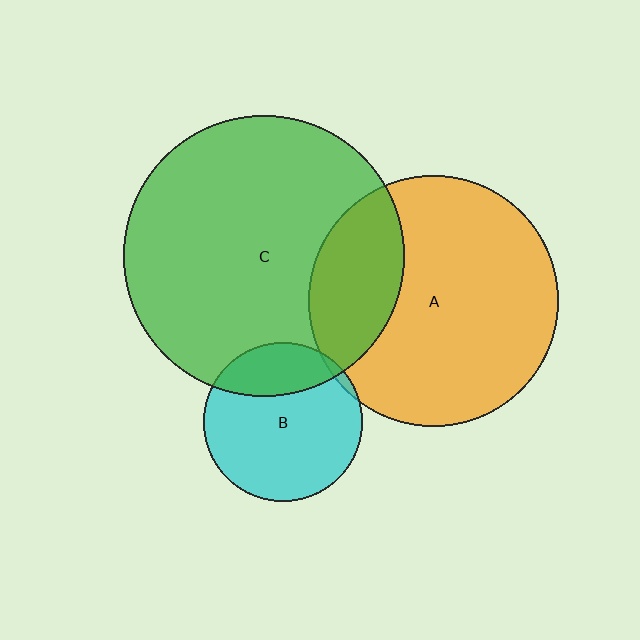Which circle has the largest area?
Circle C (green).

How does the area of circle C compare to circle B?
Approximately 3.1 times.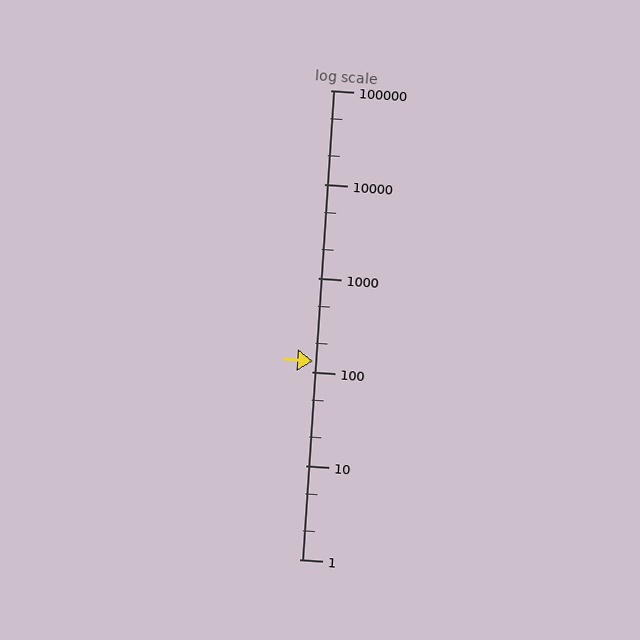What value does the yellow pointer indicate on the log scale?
The pointer indicates approximately 130.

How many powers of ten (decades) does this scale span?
The scale spans 5 decades, from 1 to 100000.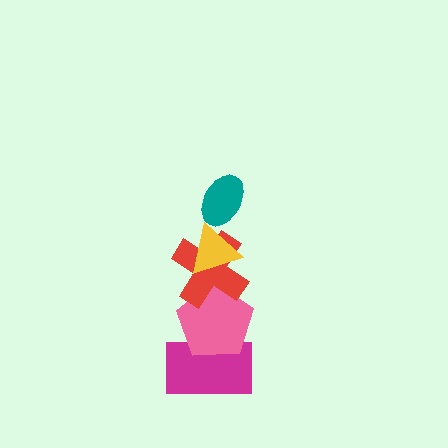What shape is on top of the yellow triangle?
The teal ellipse is on top of the yellow triangle.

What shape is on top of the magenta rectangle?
The pink pentagon is on top of the magenta rectangle.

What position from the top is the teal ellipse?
The teal ellipse is 1st from the top.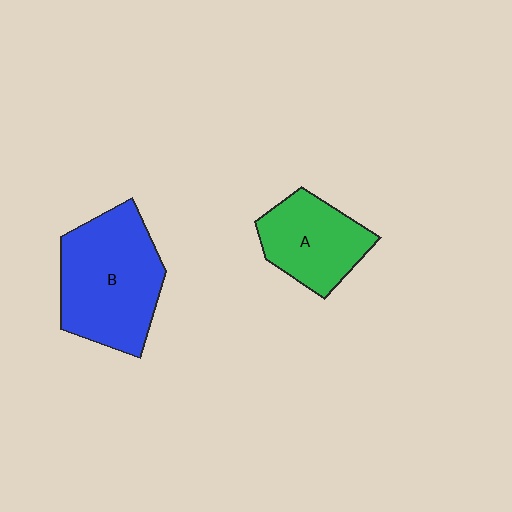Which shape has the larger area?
Shape B (blue).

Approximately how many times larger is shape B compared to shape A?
Approximately 1.5 times.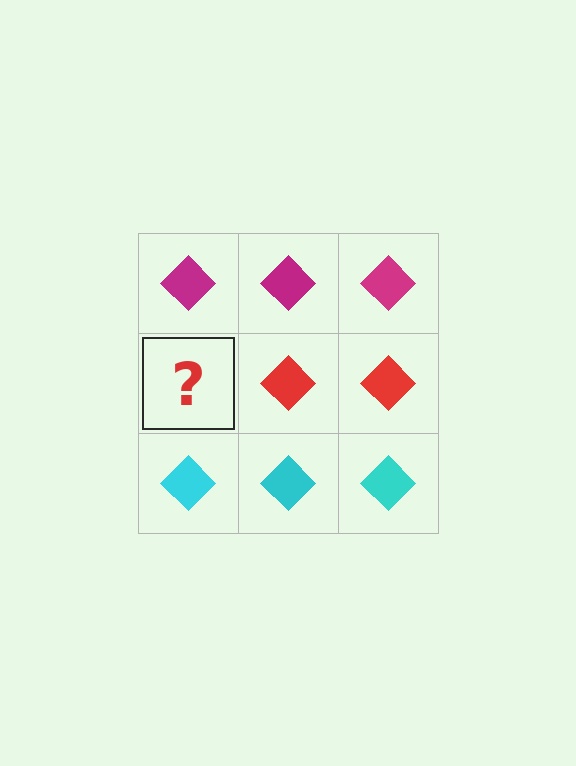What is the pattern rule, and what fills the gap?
The rule is that each row has a consistent color. The gap should be filled with a red diamond.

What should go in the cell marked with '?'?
The missing cell should contain a red diamond.